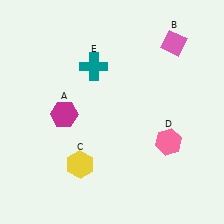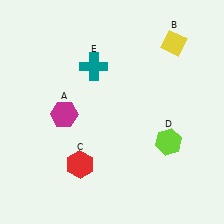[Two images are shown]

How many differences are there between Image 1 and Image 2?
There are 3 differences between the two images.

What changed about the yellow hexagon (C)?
In Image 1, C is yellow. In Image 2, it changed to red.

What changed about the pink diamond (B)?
In Image 1, B is pink. In Image 2, it changed to yellow.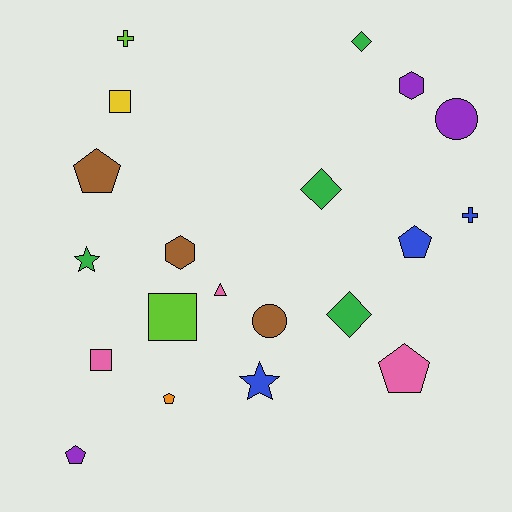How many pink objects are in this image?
There are 3 pink objects.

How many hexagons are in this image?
There are 2 hexagons.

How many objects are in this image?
There are 20 objects.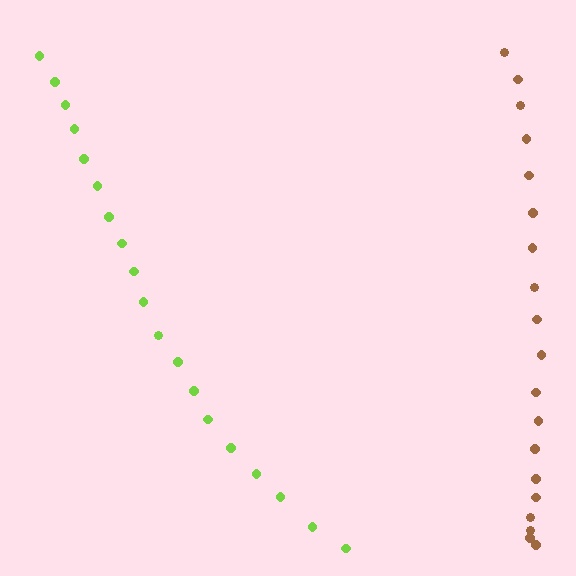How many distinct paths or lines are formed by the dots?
There are 2 distinct paths.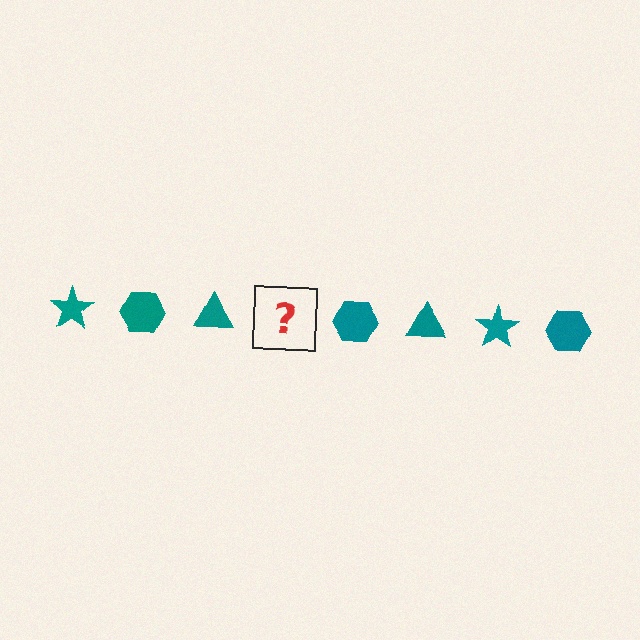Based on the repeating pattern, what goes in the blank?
The blank should be a teal star.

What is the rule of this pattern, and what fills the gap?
The rule is that the pattern cycles through star, hexagon, triangle shapes in teal. The gap should be filled with a teal star.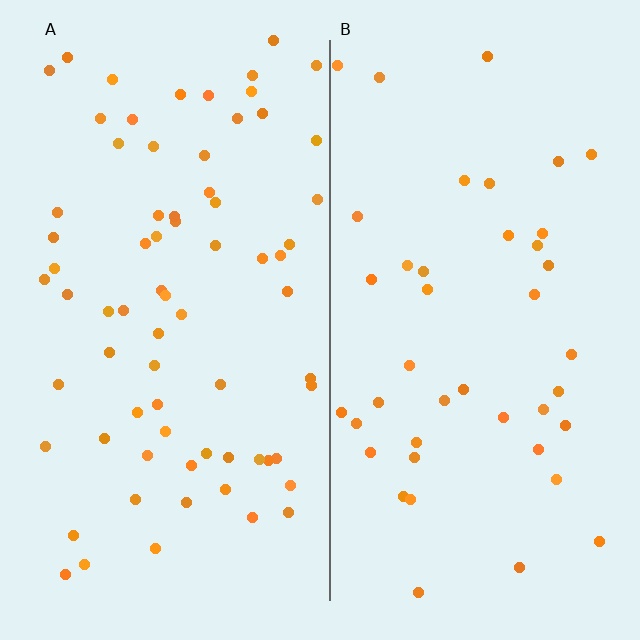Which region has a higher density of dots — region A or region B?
A (the left).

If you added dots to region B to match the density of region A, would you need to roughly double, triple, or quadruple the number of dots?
Approximately double.